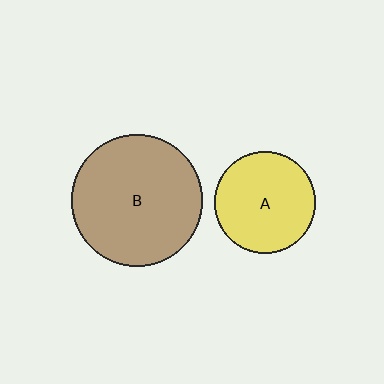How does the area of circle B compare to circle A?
Approximately 1.7 times.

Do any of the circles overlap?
No, none of the circles overlap.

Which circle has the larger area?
Circle B (brown).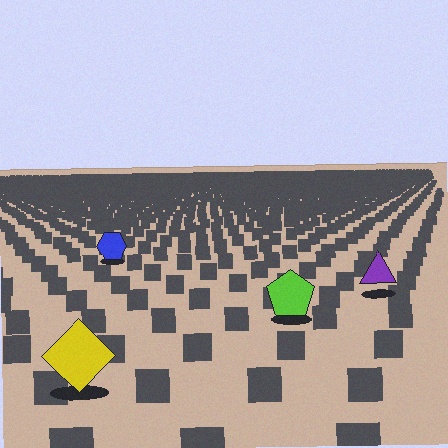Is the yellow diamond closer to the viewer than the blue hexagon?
Yes. The yellow diamond is closer — you can tell from the texture gradient: the ground texture is coarser near it.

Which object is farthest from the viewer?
The blue hexagon is farthest from the viewer. It appears smaller and the ground texture around it is denser.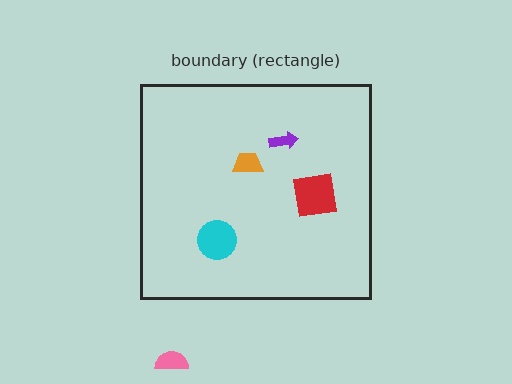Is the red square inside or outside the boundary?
Inside.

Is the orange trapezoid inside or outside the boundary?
Inside.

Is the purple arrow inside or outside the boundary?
Inside.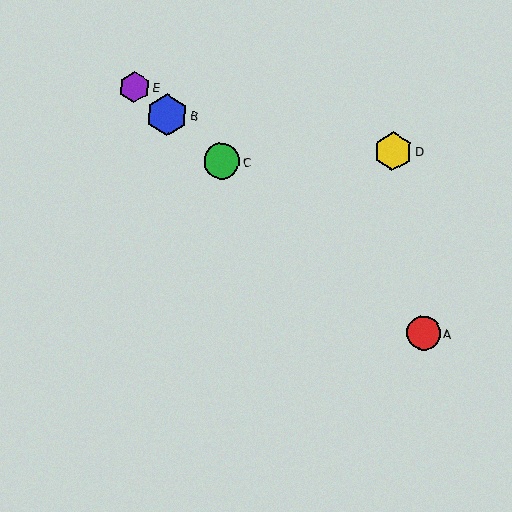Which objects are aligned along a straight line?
Objects A, B, C, E are aligned along a straight line.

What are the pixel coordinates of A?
Object A is at (423, 333).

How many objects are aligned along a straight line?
4 objects (A, B, C, E) are aligned along a straight line.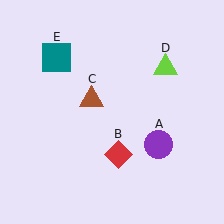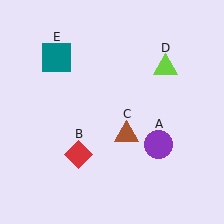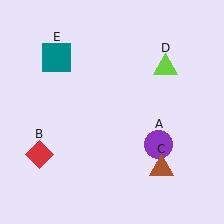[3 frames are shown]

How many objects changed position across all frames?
2 objects changed position: red diamond (object B), brown triangle (object C).